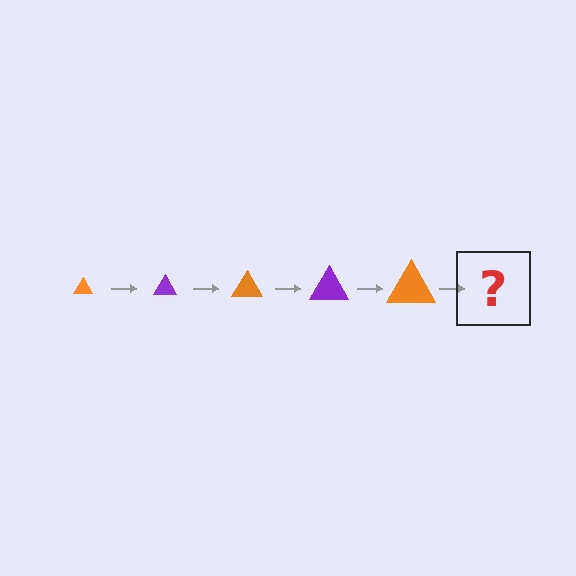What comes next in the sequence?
The next element should be a purple triangle, larger than the previous one.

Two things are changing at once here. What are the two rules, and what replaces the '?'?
The two rules are that the triangle grows larger each step and the color cycles through orange and purple. The '?' should be a purple triangle, larger than the previous one.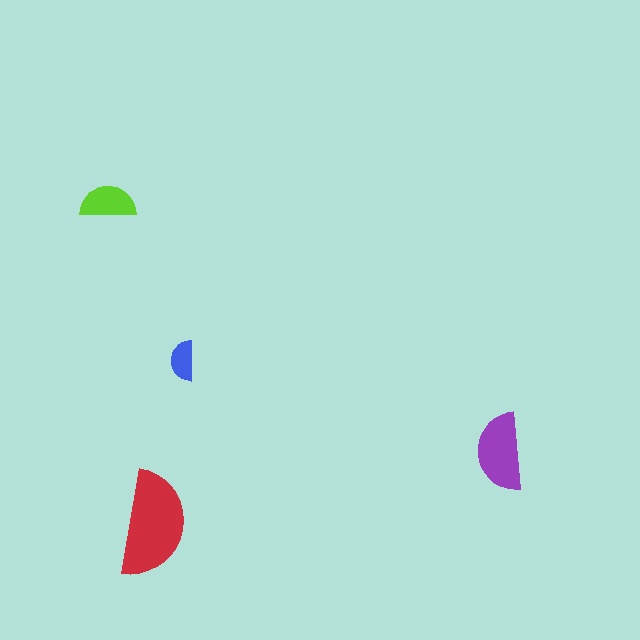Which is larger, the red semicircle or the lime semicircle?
The red one.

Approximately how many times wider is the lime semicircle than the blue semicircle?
About 1.5 times wider.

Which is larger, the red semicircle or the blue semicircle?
The red one.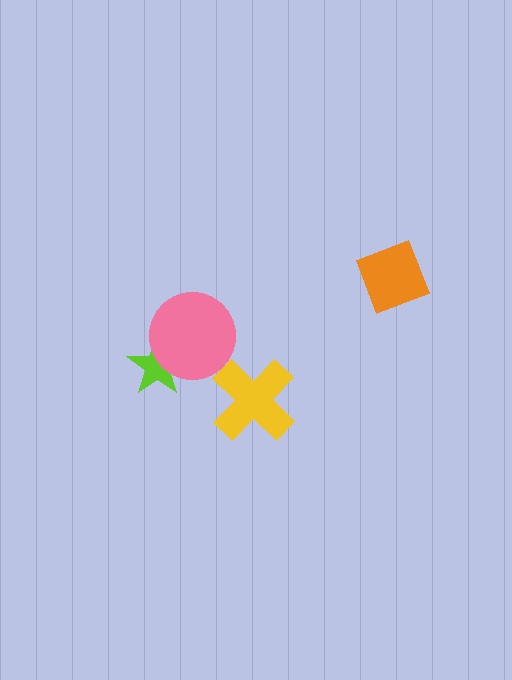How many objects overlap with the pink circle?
1 object overlaps with the pink circle.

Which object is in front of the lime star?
The pink circle is in front of the lime star.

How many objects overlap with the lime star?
1 object overlaps with the lime star.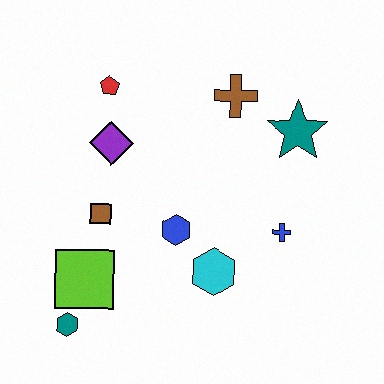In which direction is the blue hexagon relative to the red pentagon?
The blue hexagon is below the red pentagon.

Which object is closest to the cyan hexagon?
The blue hexagon is closest to the cyan hexagon.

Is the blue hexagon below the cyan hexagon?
No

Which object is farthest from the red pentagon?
The teal hexagon is farthest from the red pentagon.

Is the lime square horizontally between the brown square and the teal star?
No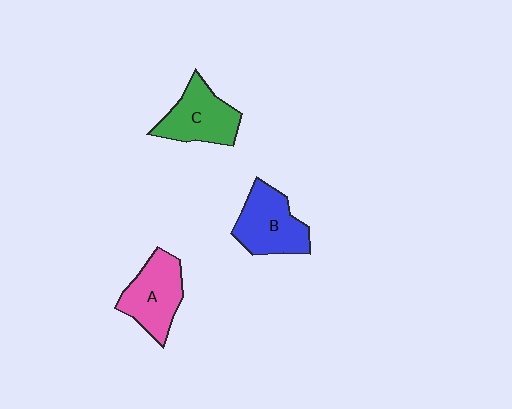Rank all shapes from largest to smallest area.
From largest to smallest: B (blue), A (pink), C (green).